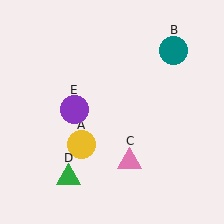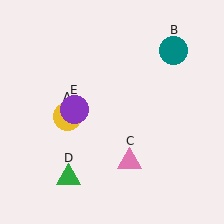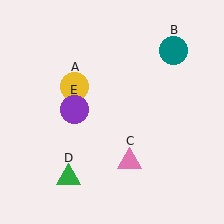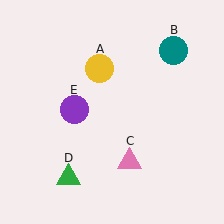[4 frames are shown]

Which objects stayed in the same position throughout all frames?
Teal circle (object B) and pink triangle (object C) and green triangle (object D) and purple circle (object E) remained stationary.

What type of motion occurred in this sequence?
The yellow circle (object A) rotated clockwise around the center of the scene.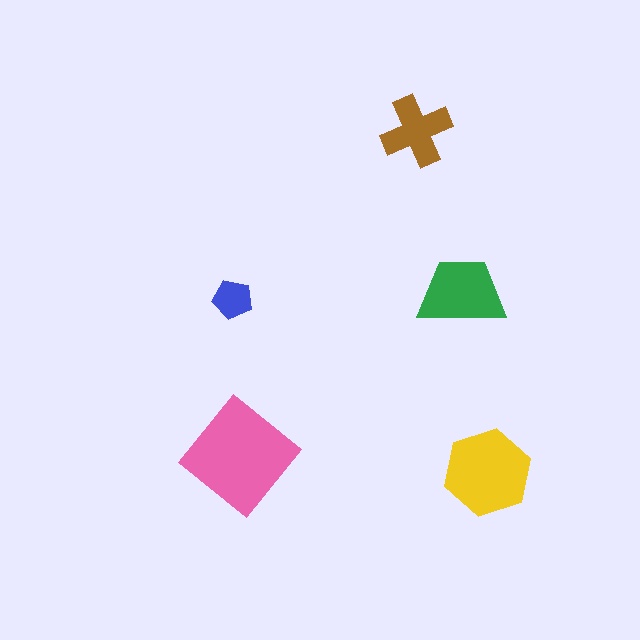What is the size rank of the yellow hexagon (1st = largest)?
2nd.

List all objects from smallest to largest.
The blue pentagon, the brown cross, the green trapezoid, the yellow hexagon, the pink diamond.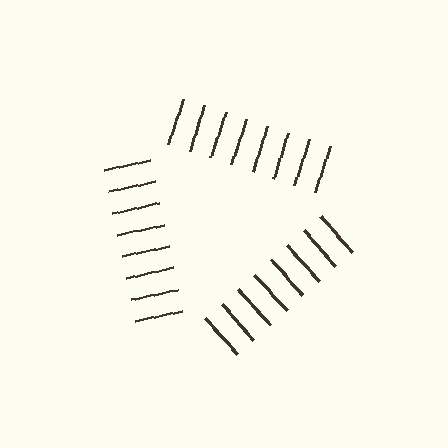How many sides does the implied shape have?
3 sides — the line-ends trace a triangle.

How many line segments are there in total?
24 — 8 along each of the 3 edges.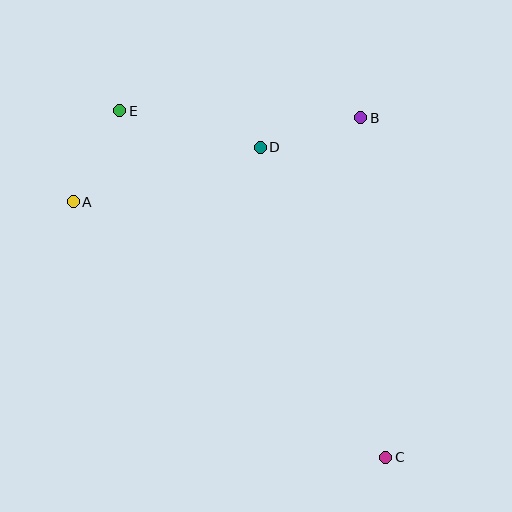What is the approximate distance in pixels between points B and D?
The distance between B and D is approximately 105 pixels.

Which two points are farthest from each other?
Points C and E are farthest from each other.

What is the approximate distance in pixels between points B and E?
The distance between B and E is approximately 241 pixels.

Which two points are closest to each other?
Points A and E are closest to each other.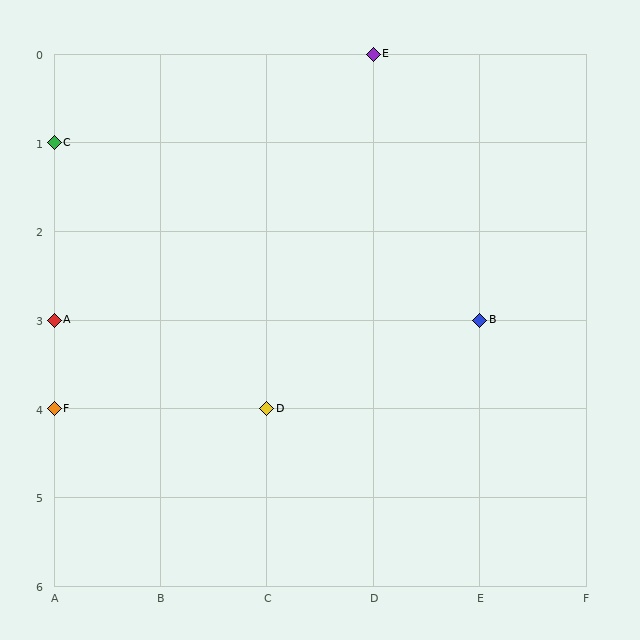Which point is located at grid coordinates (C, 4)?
Point D is at (C, 4).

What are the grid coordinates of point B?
Point B is at grid coordinates (E, 3).